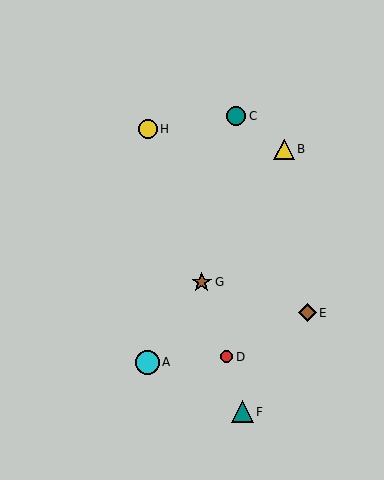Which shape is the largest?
The cyan circle (labeled A) is the largest.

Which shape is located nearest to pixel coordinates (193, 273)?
The brown star (labeled G) at (202, 282) is nearest to that location.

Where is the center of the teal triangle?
The center of the teal triangle is at (242, 412).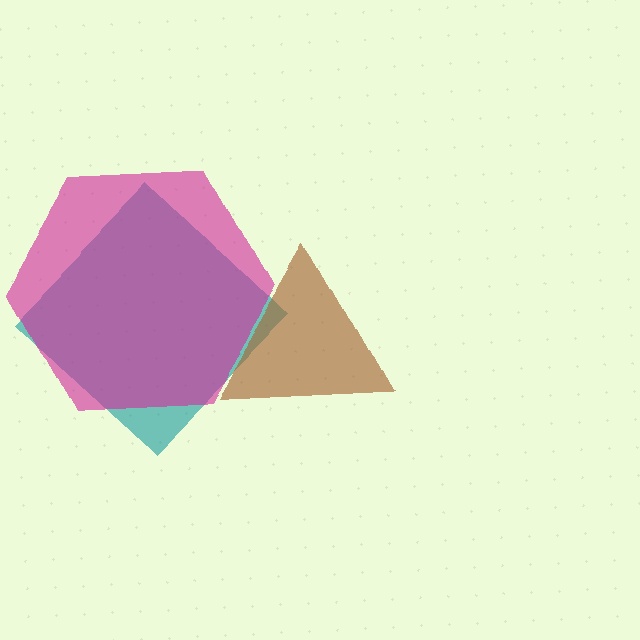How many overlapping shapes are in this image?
There are 3 overlapping shapes in the image.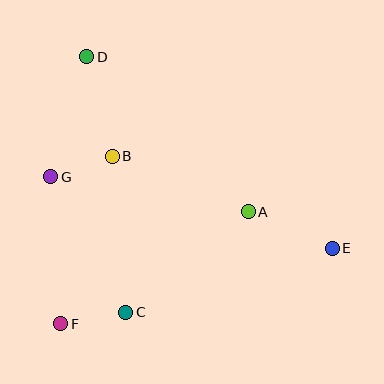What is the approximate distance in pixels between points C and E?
The distance between C and E is approximately 216 pixels.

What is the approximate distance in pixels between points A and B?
The distance between A and B is approximately 147 pixels.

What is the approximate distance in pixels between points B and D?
The distance between B and D is approximately 102 pixels.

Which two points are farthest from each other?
Points D and E are farthest from each other.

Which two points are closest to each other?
Points B and G are closest to each other.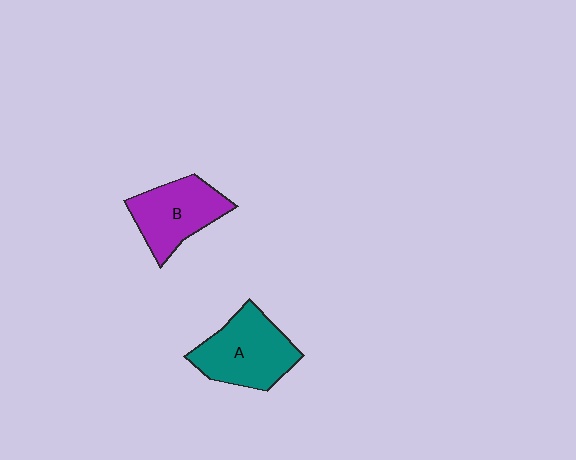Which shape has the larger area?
Shape A (teal).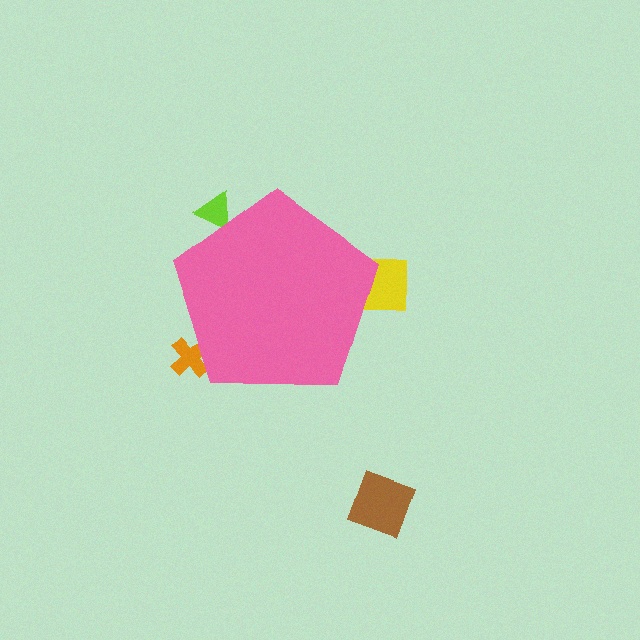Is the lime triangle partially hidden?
Yes, the lime triangle is partially hidden behind the pink pentagon.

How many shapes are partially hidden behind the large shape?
3 shapes are partially hidden.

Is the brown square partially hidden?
No, the brown square is fully visible.